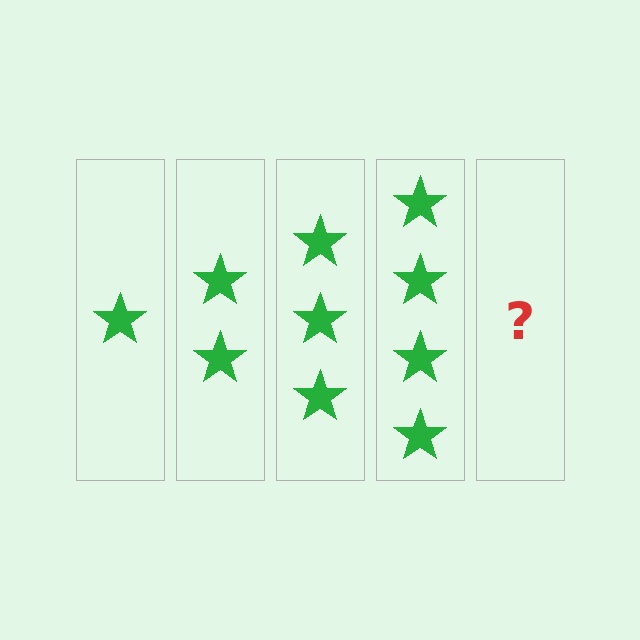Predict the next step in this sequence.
The next step is 5 stars.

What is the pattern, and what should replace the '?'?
The pattern is that each step adds one more star. The '?' should be 5 stars.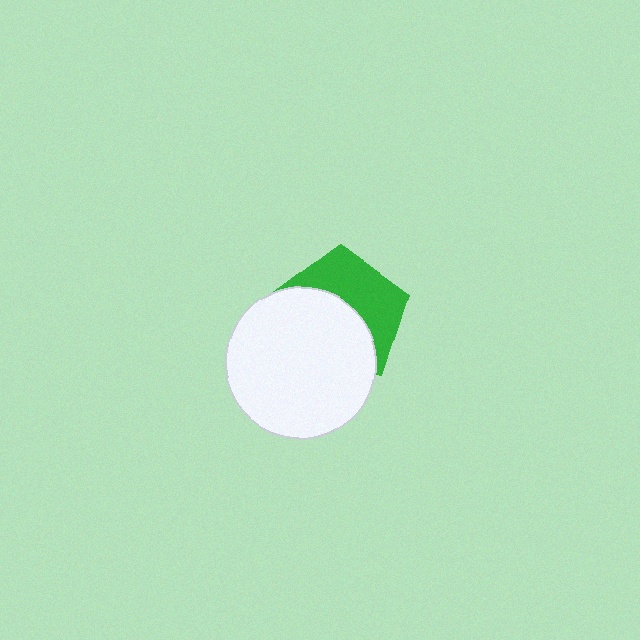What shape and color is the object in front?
The object in front is a white circle.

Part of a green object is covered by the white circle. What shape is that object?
It is a pentagon.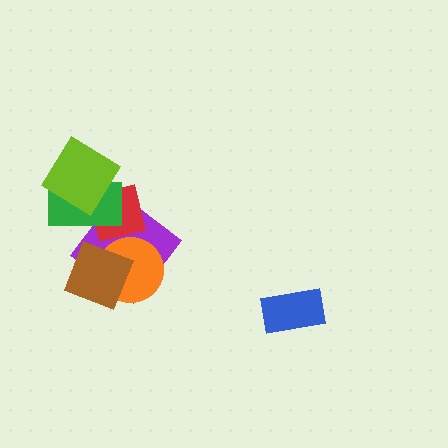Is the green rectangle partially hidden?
Yes, it is partially covered by another shape.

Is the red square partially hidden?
Yes, it is partially covered by another shape.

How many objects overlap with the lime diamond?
2 objects overlap with the lime diamond.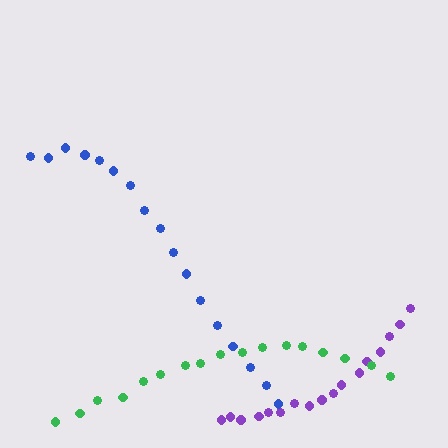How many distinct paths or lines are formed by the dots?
There are 3 distinct paths.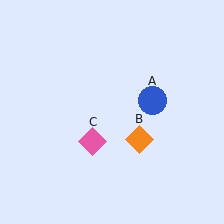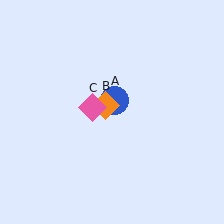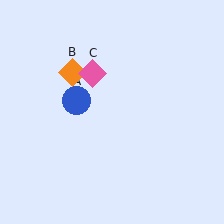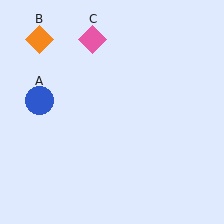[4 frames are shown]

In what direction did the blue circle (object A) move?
The blue circle (object A) moved left.